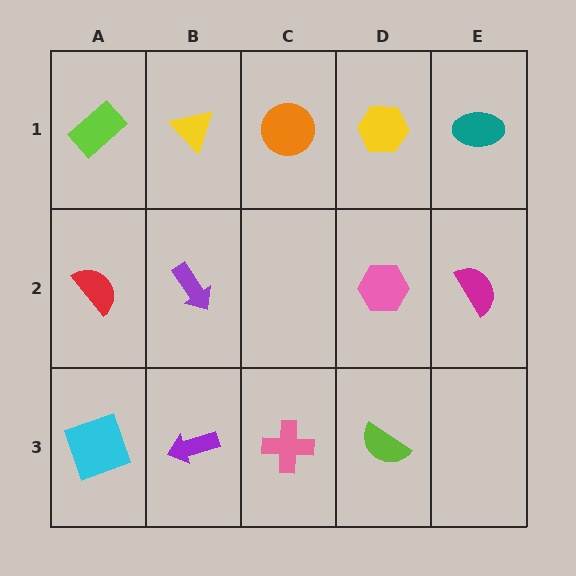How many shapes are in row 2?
4 shapes.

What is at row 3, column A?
A cyan square.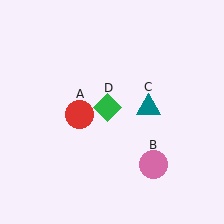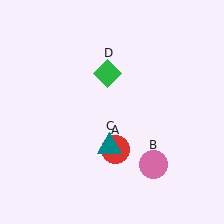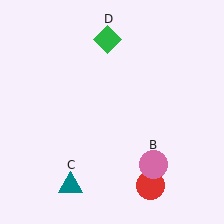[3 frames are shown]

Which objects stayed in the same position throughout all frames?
Pink circle (object B) remained stationary.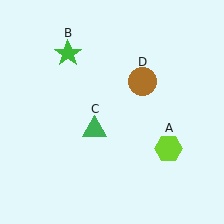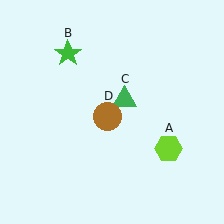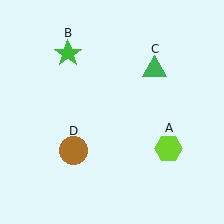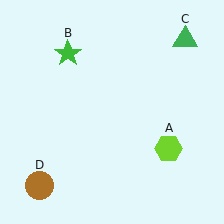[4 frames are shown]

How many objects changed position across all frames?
2 objects changed position: green triangle (object C), brown circle (object D).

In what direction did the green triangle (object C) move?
The green triangle (object C) moved up and to the right.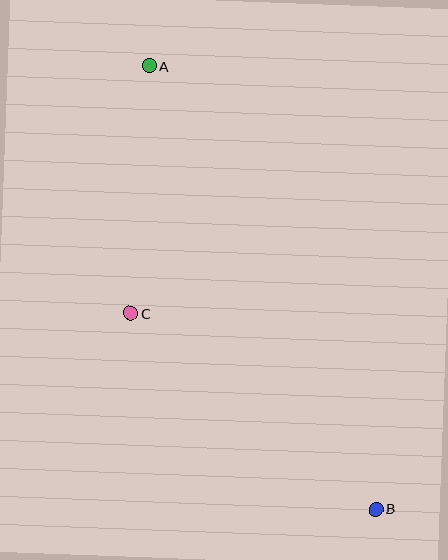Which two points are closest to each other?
Points A and C are closest to each other.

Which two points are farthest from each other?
Points A and B are farthest from each other.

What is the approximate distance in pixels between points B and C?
The distance between B and C is approximately 314 pixels.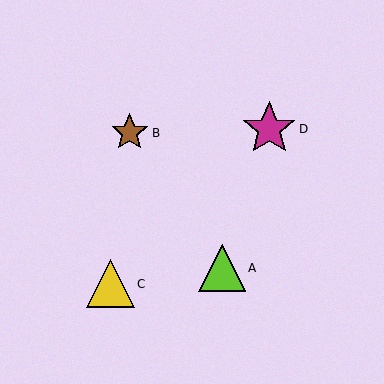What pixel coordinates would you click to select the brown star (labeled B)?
Click at (130, 133) to select the brown star B.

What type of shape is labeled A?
Shape A is a lime triangle.